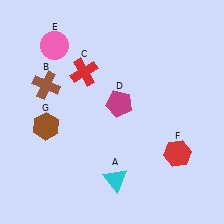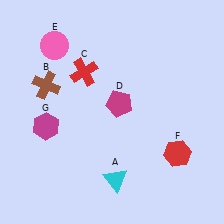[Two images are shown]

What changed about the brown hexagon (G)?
In Image 1, G is brown. In Image 2, it changed to magenta.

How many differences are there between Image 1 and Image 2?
There is 1 difference between the two images.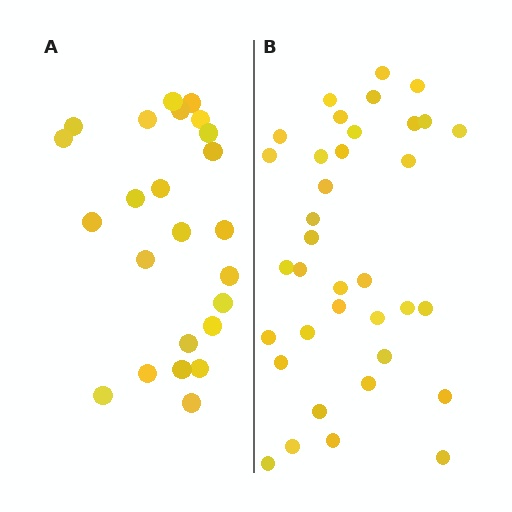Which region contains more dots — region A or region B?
Region B (the right region) has more dots.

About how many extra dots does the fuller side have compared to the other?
Region B has roughly 12 or so more dots than region A.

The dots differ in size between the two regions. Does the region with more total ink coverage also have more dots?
No. Region A has more total ink coverage because its dots are larger, but region B actually contains more individual dots. Total area can be misleading — the number of items is what matters here.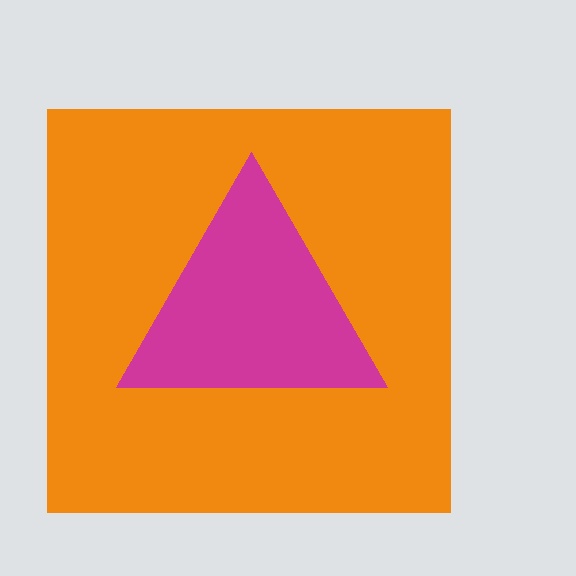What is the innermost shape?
The magenta triangle.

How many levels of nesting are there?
2.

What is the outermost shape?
The orange square.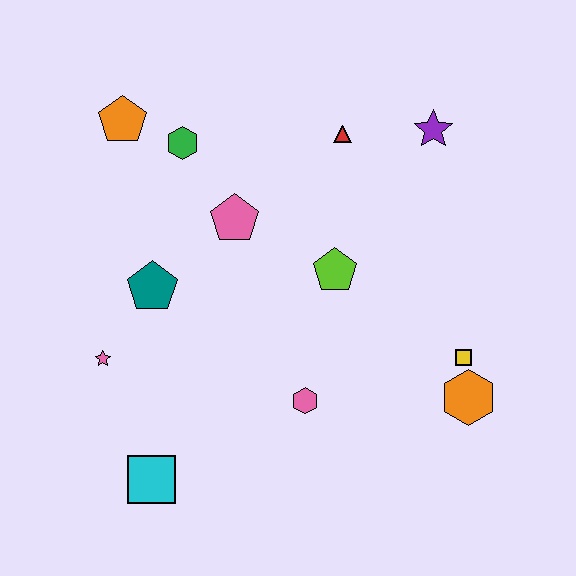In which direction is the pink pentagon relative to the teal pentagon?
The pink pentagon is to the right of the teal pentagon.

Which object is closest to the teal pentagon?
The pink star is closest to the teal pentagon.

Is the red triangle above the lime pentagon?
Yes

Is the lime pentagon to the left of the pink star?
No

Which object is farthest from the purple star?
The cyan square is farthest from the purple star.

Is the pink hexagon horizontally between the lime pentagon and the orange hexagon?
No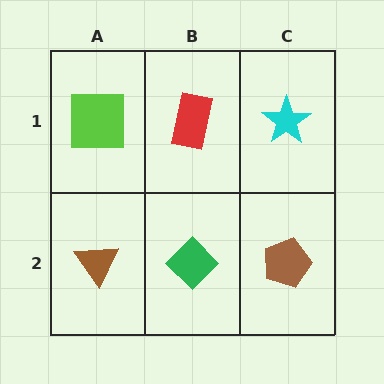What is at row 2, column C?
A brown pentagon.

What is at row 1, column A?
A lime square.